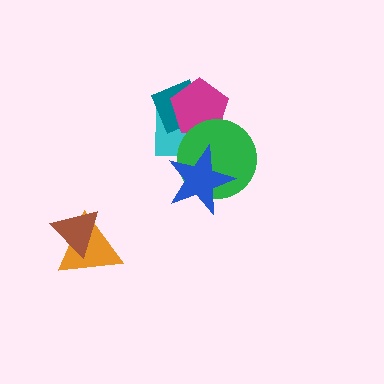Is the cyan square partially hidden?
Yes, it is partially covered by another shape.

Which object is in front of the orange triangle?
The brown triangle is in front of the orange triangle.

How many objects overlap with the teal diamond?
2 objects overlap with the teal diamond.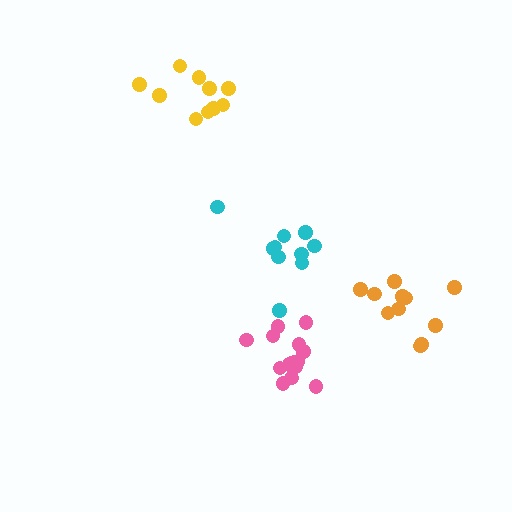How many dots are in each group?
Group 1: 15 dots, Group 2: 10 dots, Group 3: 11 dots, Group 4: 10 dots (46 total).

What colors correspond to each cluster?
The clusters are colored: pink, yellow, orange, cyan.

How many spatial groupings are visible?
There are 4 spatial groupings.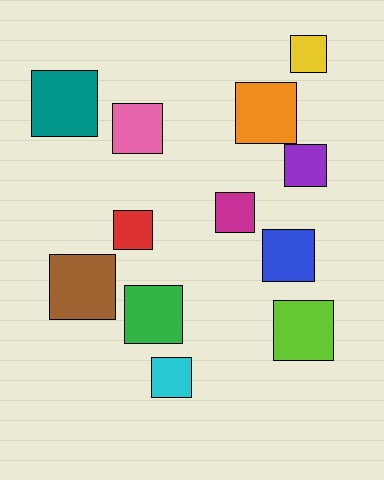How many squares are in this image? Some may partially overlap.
There are 12 squares.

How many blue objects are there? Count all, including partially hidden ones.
There is 1 blue object.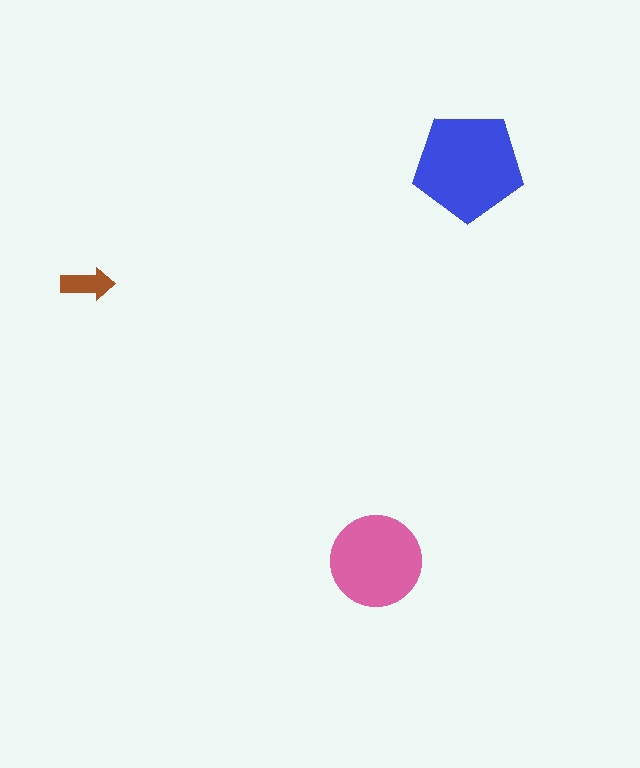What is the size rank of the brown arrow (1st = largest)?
3rd.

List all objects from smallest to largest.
The brown arrow, the pink circle, the blue pentagon.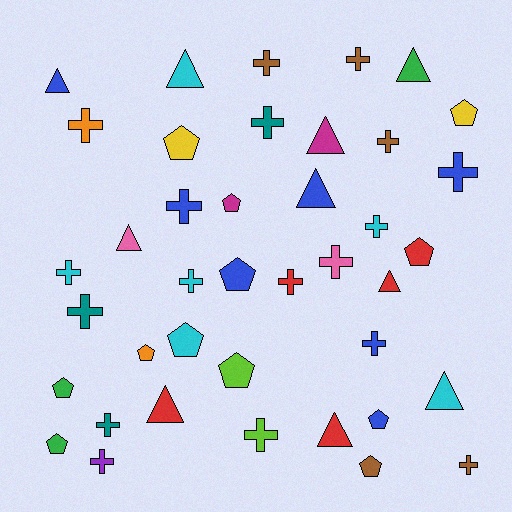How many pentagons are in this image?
There are 12 pentagons.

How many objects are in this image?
There are 40 objects.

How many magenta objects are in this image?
There are 2 magenta objects.